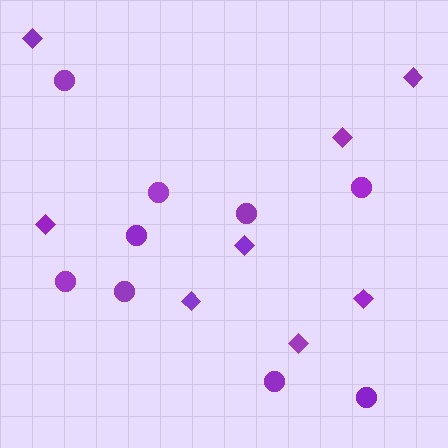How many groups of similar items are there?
There are 2 groups: one group of diamonds (8) and one group of circles (9).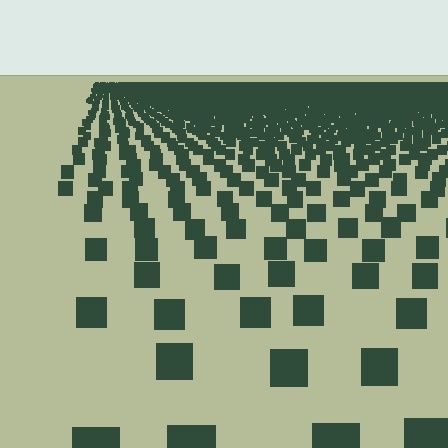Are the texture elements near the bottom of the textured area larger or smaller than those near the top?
Larger. Near the bottom, elements are closer to the viewer and appear at a bigger on-screen size.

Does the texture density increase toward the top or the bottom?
Density increases toward the top.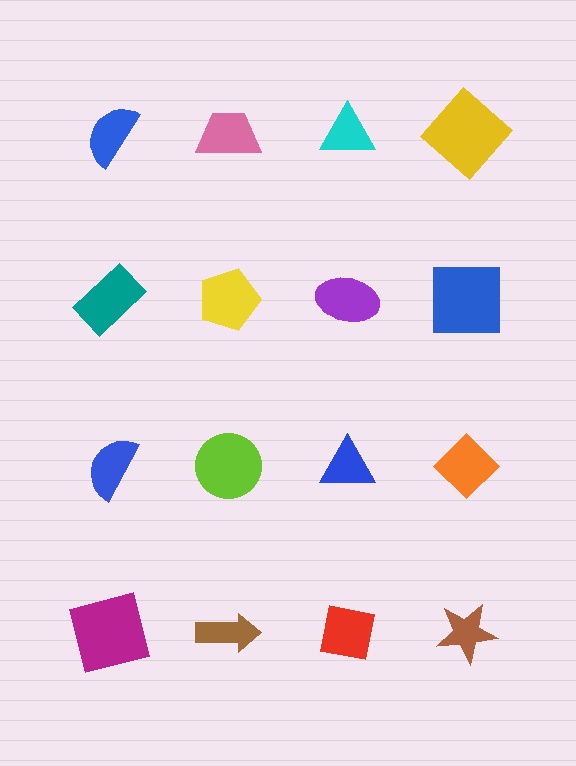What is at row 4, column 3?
A red square.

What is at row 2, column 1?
A teal rectangle.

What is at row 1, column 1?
A blue semicircle.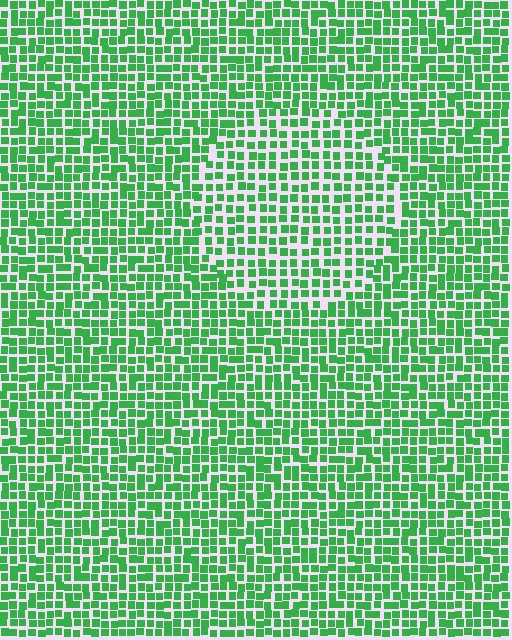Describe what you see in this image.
The image contains small green elements arranged at two different densities. A circle-shaped region is visible where the elements are less densely packed than the surrounding area.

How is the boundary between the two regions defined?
The boundary is defined by a change in element density (approximately 1.4x ratio). All elements are the same color, size, and shape.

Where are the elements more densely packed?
The elements are more densely packed outside the circle boundary.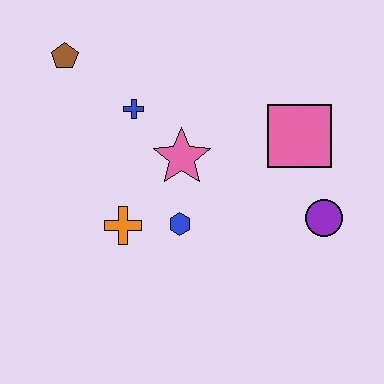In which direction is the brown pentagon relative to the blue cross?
The brown pentagon is to the left of the blue cross.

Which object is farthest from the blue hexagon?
The brown pentagon is farthest from the blue hexagon.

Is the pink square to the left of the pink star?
No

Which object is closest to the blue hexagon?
The orange cross is closest to the blue hexagon.